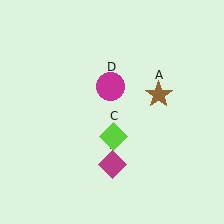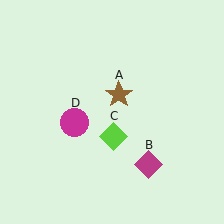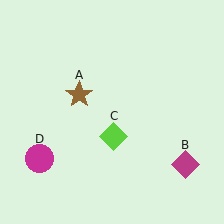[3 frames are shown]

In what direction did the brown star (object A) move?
The brown star (object A) moved left.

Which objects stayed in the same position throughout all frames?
Lime diamond (object C) remained stationary.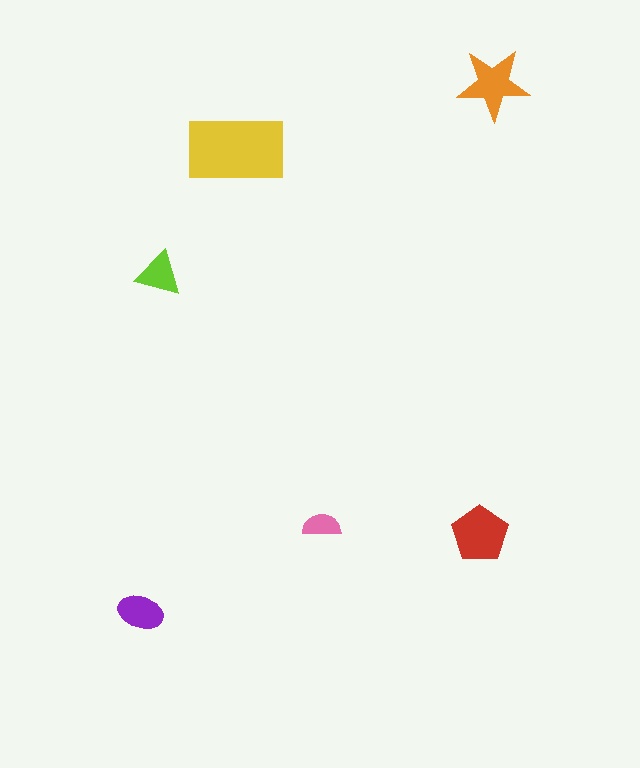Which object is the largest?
The yellow rectangle.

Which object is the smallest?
The pink semicircle.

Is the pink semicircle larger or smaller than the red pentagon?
Smaller.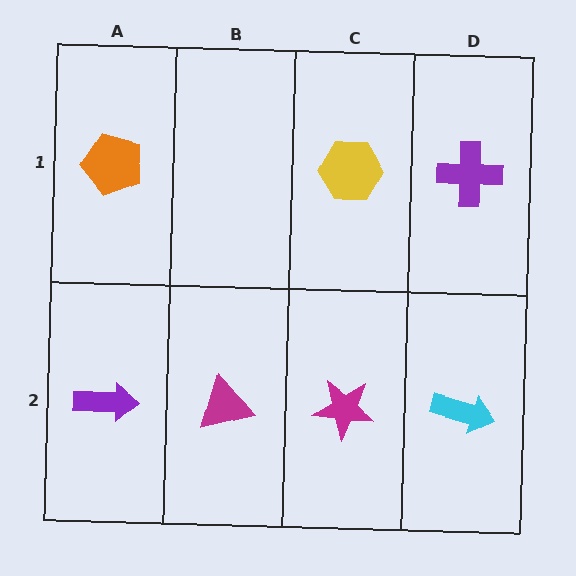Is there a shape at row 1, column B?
No, that cell is empty.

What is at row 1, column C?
A yellow hexagon.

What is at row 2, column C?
A magenta star.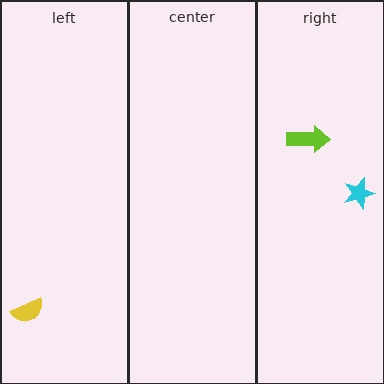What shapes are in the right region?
The cyan star, the lime arrow.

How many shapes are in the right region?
2.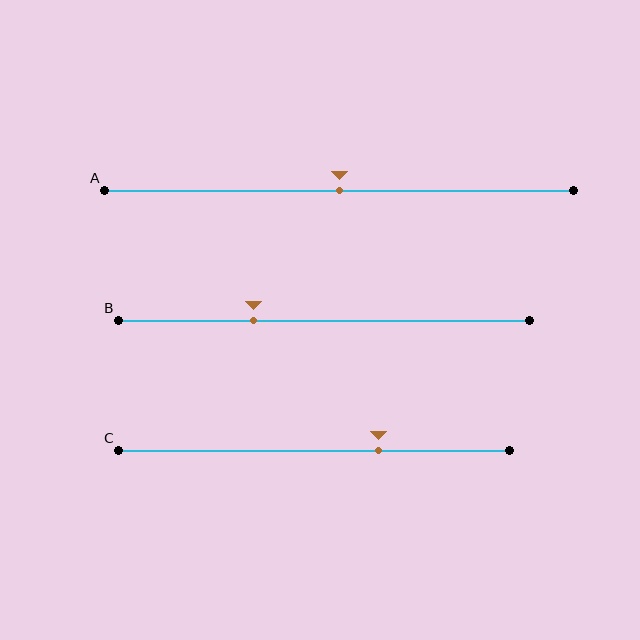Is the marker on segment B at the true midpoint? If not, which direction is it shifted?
No, the marker on segment B is shifted to the left by about 17% of the segment length.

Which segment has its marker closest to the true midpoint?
Segment A has its marker closest to the true midpoint.